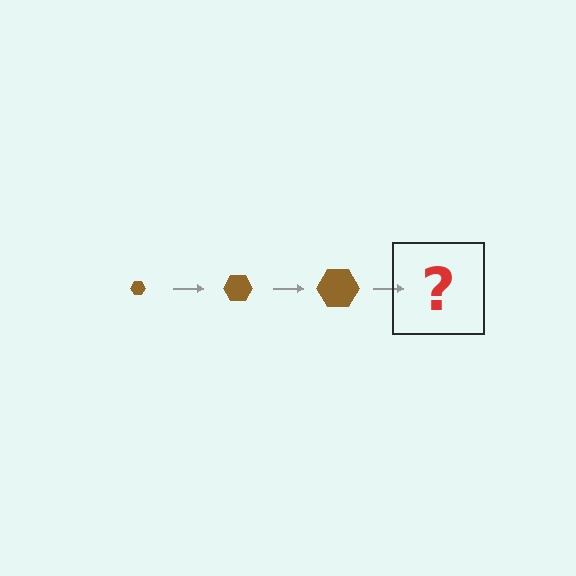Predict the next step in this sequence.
The next step is a brown hexagon, larger than the previous one.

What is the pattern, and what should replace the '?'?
The pattern is that the hexagon gets progressively larger each step. The '?' should be a brown hexagon, larger than the previous one.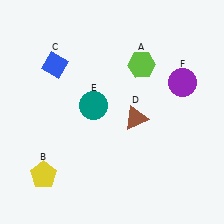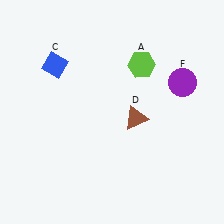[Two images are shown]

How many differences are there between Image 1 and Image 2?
There are 2 differences between the two images.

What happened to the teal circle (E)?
The teal circle (E) was removed in Image 2. It was in the top-left area of Image 1.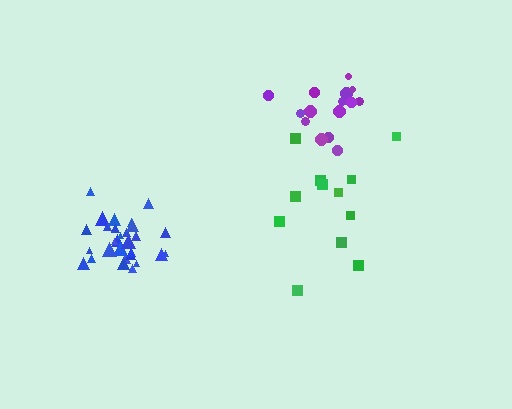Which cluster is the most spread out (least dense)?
Green.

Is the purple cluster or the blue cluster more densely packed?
Blue.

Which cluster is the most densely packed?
Blue.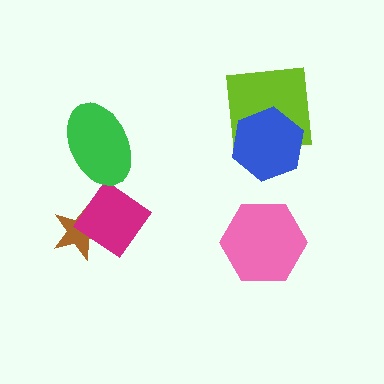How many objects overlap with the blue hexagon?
1 object overlaps with the blue hexagon.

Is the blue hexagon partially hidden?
No, no other shape covers it.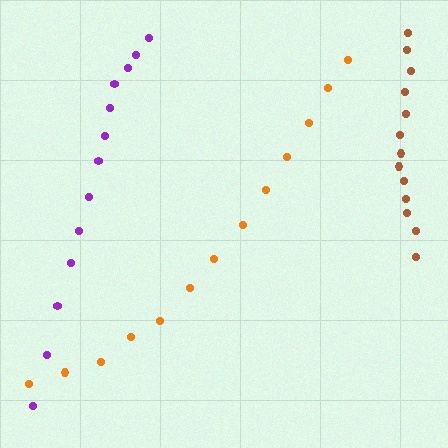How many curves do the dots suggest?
There are 3 distinct paths.